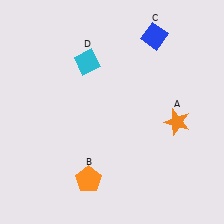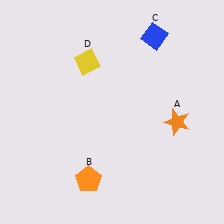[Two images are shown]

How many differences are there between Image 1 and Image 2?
There is 1 difference between the two images.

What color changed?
The diamond (D) changed from cyan in Image 1 to yellow in Image 2.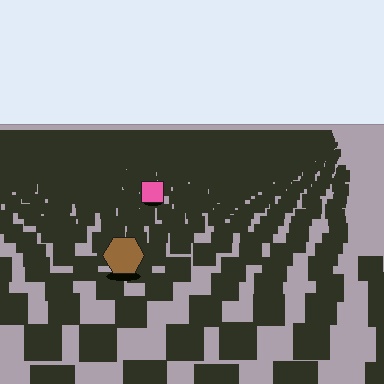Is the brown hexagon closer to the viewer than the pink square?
Yes. The brown hexagon is closer — you can tell from the texture gradient: the ground texture is coarser near it.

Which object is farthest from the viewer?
The pink square is farthest from the viewer. It appears smaller and the ground texture around it is denser.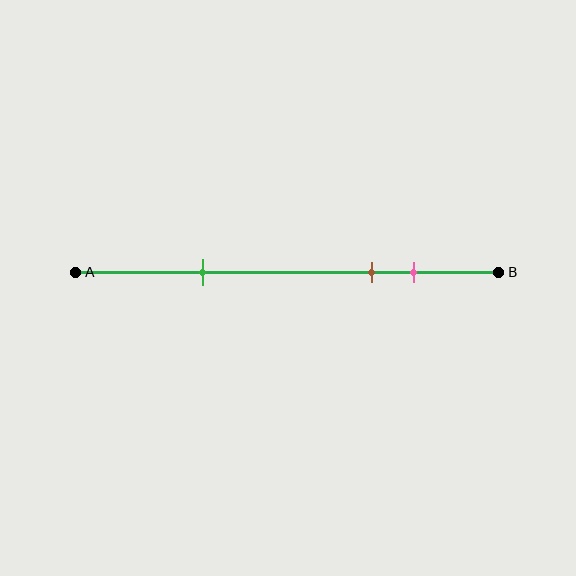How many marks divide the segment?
There are 3 marks dividing the segment.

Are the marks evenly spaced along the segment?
No, the marks are not evenly spaced.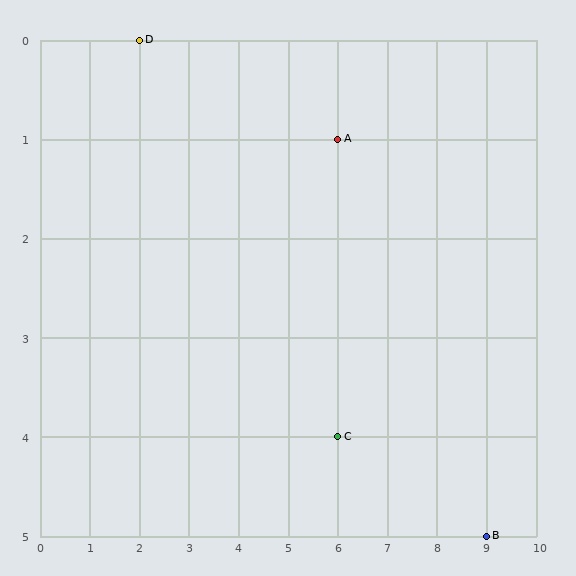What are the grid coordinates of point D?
Point D is at grid coordinates (2, 0).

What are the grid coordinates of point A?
Point A is at grid coordinates (6, 1).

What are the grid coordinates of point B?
Point B is at grid coordinates (9, 5).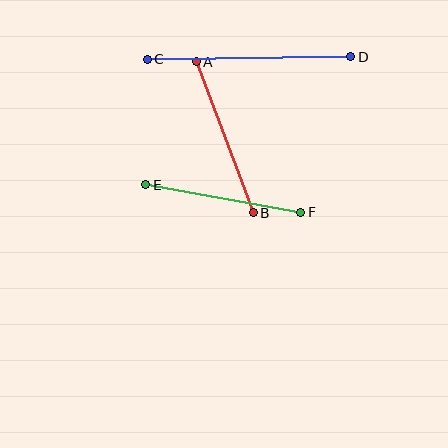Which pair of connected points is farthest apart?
Points C and D are farthest apart.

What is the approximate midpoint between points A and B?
The midpoint is at approximately (225, 137) pixels.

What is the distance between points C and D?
The distance is approximately 204 pixels.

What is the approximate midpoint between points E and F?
The midpoint is at approximately (223, 198) pixels.